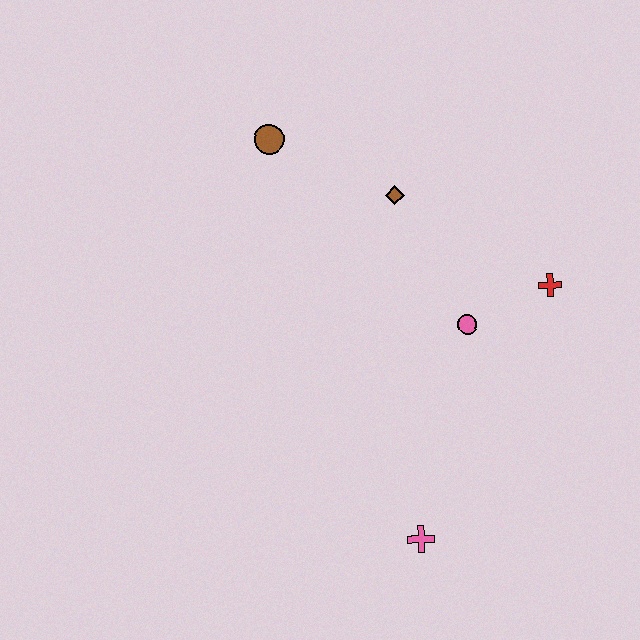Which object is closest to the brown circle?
The brown diamond is closest to the brown circle.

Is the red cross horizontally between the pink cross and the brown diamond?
No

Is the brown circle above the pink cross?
Yes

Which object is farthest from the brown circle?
The pink cross is farthest from the brown circle.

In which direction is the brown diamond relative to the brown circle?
The brown diamond is to the right of the brown circle.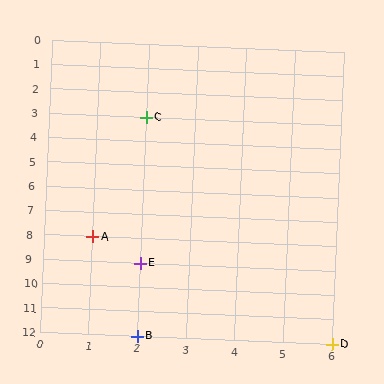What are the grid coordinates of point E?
Point E is at grid coordinates (2, 9).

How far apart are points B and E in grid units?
Points B and E are 3 rows apart.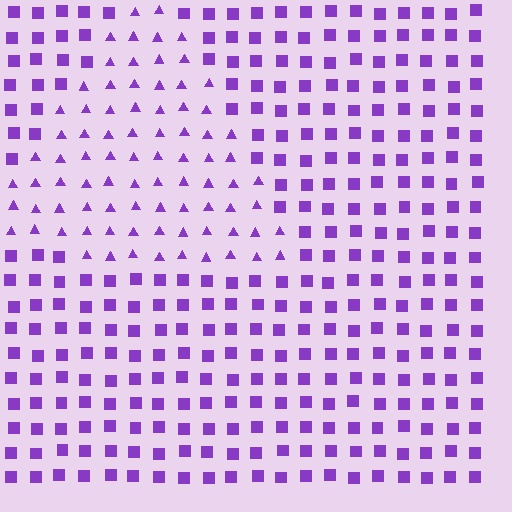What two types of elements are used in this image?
The image uses triangles inside the triangle region and squares outside it.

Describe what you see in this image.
The image is filled with small purple elements arranged in a uniform grid. A triangle-shaped region contains triangles, while the surrounding area contains squares. The boundary is defined purely by the change in element shape.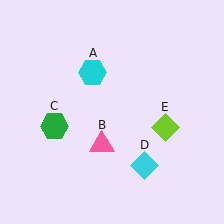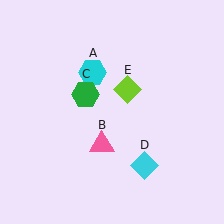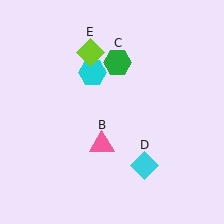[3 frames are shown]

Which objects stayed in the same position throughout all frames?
Cyan hexagon (object A) and pink triangle (object B) and cyan diamond (object D) remained stationary.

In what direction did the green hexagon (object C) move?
The green hexagon (object C) moved up and to the right.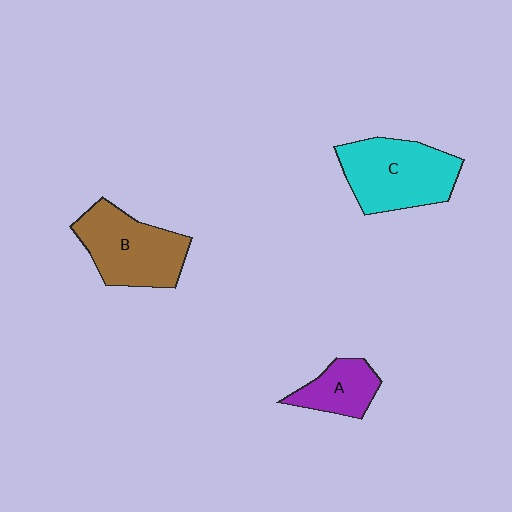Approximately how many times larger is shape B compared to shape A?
Approximately 1.9 times.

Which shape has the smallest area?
Shape A (purple).